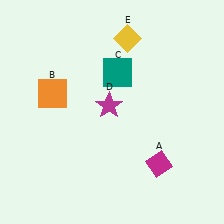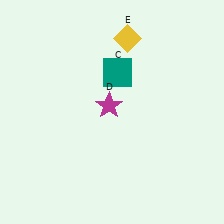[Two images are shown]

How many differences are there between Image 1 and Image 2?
There are 2 differences between the two images.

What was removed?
The magenta diamond (A), the orange square (B) were removed in Image 2.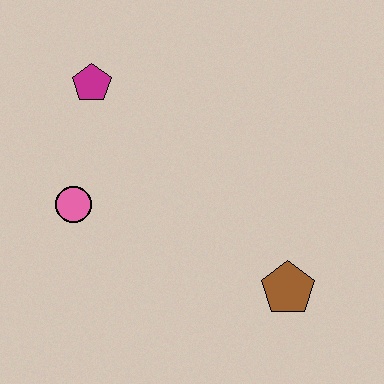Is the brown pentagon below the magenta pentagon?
Yes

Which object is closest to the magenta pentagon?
The pink circle is closest to the magenta pentagon.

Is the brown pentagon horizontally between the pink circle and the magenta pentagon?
No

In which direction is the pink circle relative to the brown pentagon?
The pink circle is to the left of the brown pentagon.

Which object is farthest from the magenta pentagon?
The brown pentagon is farthest from the magenta pentagon.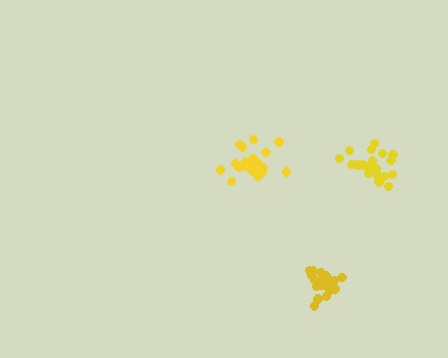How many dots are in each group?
Group 1: 20 dots, Group 2: 21 dots, Group 3: 21 dots (62 total).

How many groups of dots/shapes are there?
There are 3 groups.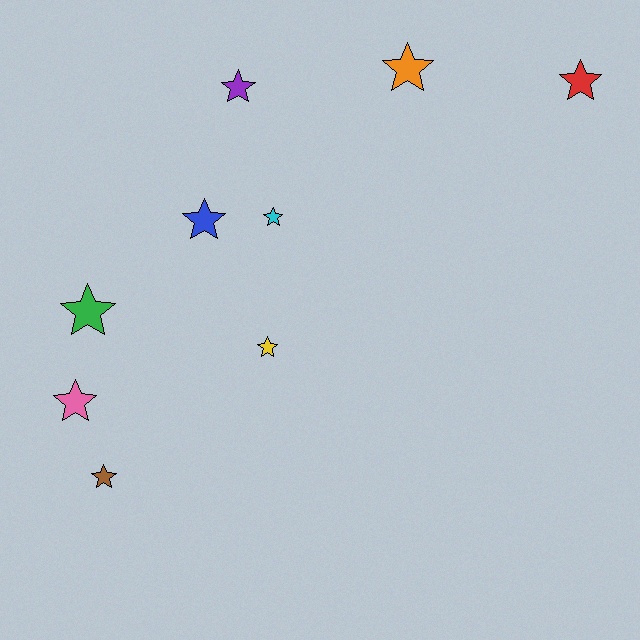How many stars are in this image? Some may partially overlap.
There are 9 stars.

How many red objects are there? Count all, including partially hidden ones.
There is 1 red object.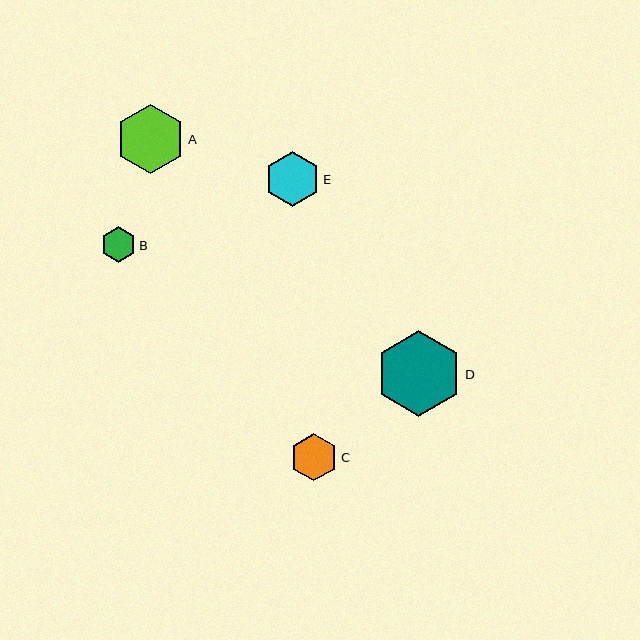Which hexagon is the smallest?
Hexagon B is the smallest with a size of approximately 36 pixels.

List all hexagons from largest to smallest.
From largest to smallest: D, A, E, C, B.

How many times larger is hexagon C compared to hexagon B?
Hexagon C is approximately 1.3 times the size of hexagon B.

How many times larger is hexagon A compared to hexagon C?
Hexagon A is approximately 1.4 times the size of hexagon C.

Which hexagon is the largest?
Hexagon D is the largest with a size of approximately 86 pixels.